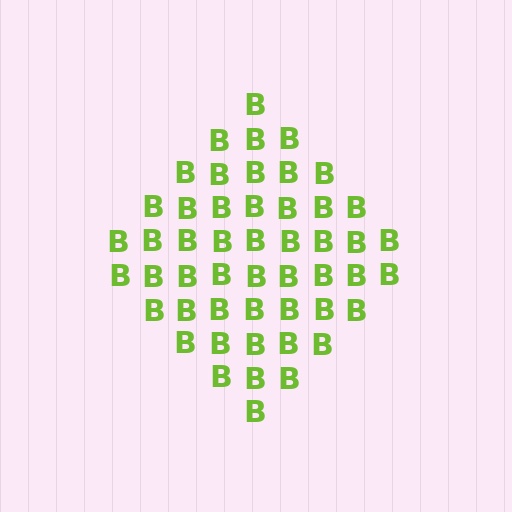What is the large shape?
The large shape is a diamond.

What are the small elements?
The small elements are letter B's.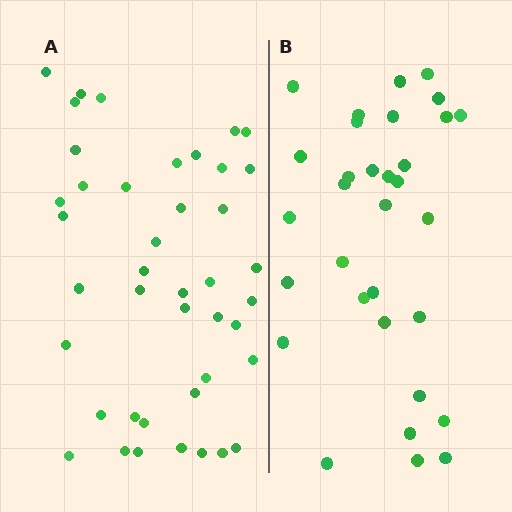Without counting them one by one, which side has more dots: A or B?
Region A (the left region) has more dots.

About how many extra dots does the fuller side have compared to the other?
Region A has roughly 10 or so more dots than region B.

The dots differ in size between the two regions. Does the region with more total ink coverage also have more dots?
No. Region B has more total ink coverage because its dots are larger, but region A actually contains more individual dots. Total area can be misleading — the number of items is what matters here.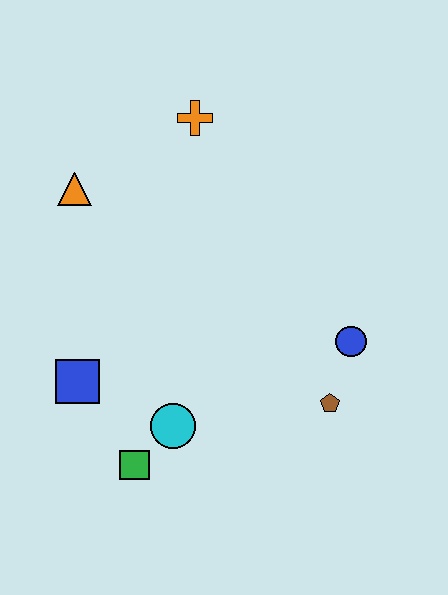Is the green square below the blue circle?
Yes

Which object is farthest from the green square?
The orange cross is farthest from the green square.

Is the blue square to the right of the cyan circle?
No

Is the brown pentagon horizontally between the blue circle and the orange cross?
Yes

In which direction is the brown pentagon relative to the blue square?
The brown pentagon is to the right of the blue square.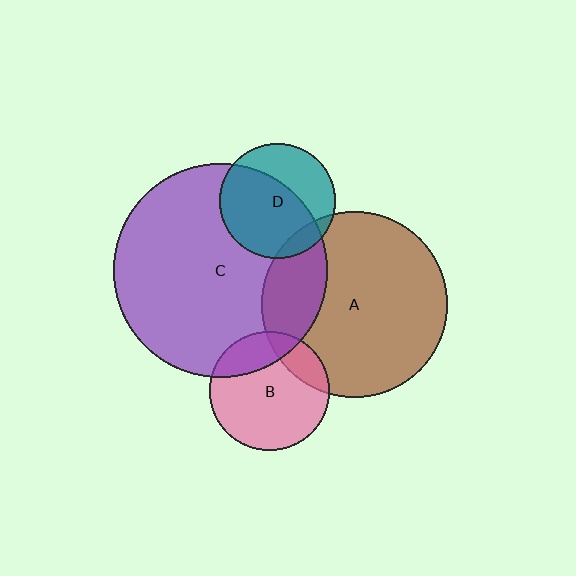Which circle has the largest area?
Circle C (purple).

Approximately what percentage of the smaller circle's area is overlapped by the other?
Approximately 20%.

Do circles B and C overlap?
Yes.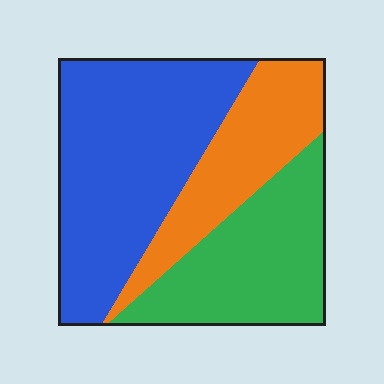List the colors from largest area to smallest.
From largest to smallest: blue, green, orange.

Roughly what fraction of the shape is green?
Green covers around 30% of the shape.